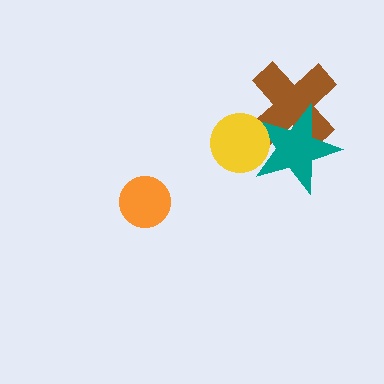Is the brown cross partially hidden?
Yes, it is partially covered by another shape.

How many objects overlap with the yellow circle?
2 objects overlap with the yellow circle.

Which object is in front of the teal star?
The yellow circle is in front of the teal star.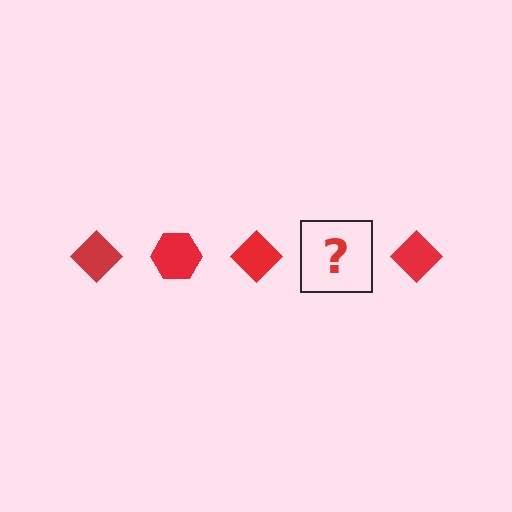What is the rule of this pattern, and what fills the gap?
The rule is that the pattern cycles through diamond, hexagon shapes in red. The gap should be filled with a red hexagon.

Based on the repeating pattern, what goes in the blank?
The blank should be a red hexagon.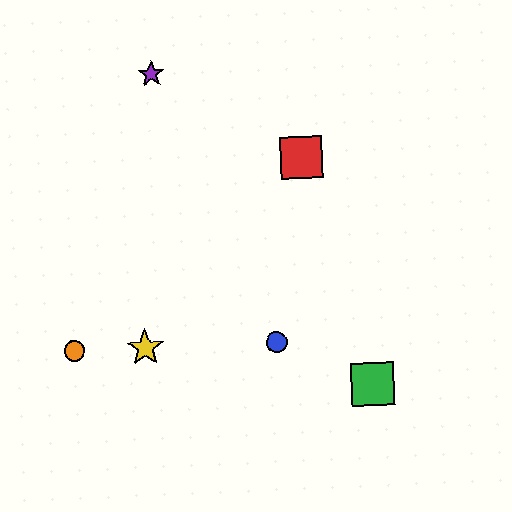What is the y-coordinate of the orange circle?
The orange circle is at y≈351.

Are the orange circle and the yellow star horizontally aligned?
Yes, both are at y≈351.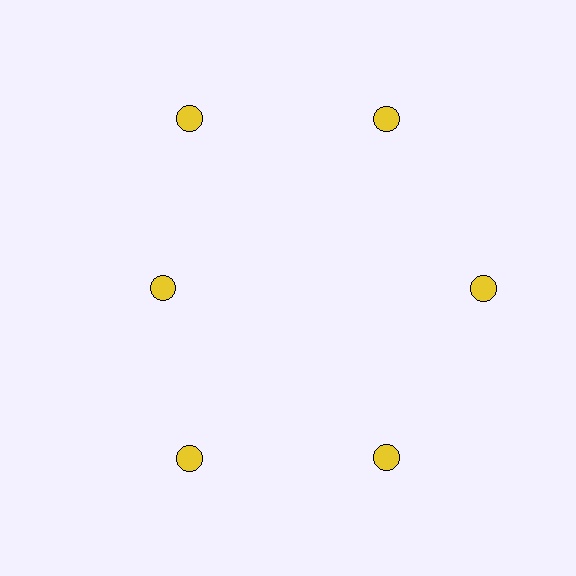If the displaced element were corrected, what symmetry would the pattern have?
It would have 6-fold rotational symmetry — the pattern would map onto itself every 60 degrees.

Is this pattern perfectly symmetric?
No. The 6 yellow circles are arranged in a ring, but one element near the 9 o'clock position is pulled inward toward the center, breaking the 6-fold rotational symmetry.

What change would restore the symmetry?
The symmetry would be restored by moving it outward, back onto the ring so that all 6 circles sit at equal angles and equal distance from the center.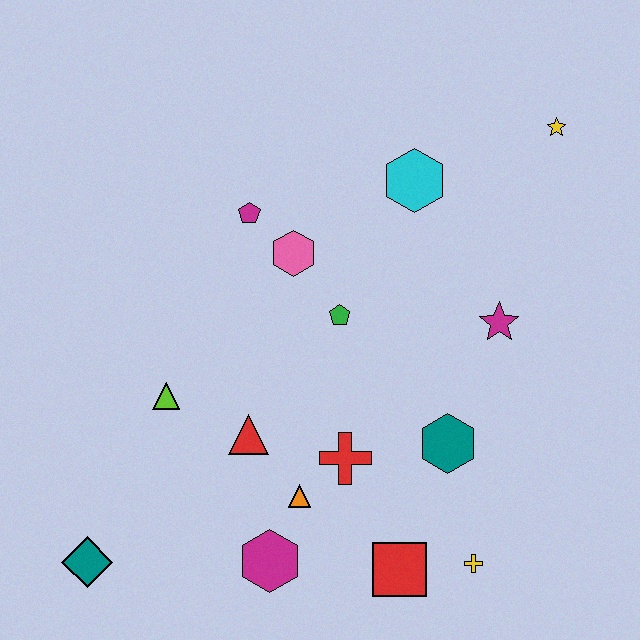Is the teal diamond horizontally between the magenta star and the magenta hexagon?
No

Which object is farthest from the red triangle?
The yellow star is farthest from the red triangle.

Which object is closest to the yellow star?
The cyan hexagon is closest to the yellow star.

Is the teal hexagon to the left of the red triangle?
No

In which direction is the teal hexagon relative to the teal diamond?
The teal hexagon is to the right of the teal diamond.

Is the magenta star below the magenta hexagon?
No